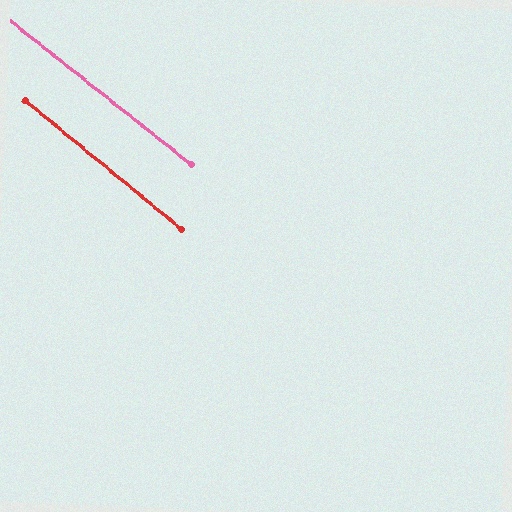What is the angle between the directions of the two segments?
Approximately 1 degree.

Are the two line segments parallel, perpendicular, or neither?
Parallel — their directions differ by only 1.5°.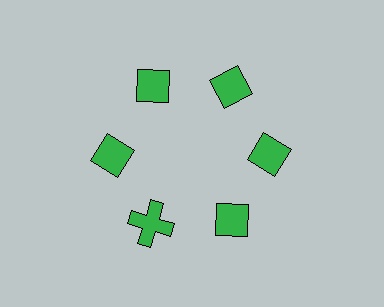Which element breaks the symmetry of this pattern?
The green cross at roughly the 7 o'clock position breaks the symmetry. All other shapes are green diamonds.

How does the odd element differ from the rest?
It has a different shape: cross instead of diamond.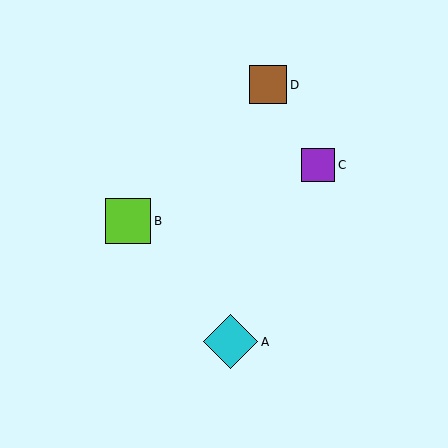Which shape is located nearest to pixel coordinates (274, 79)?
The brown square (labeled D) at (268, 85) is nearest to that location.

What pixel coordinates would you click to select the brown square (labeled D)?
Click at (268, 85) to select the brown square D.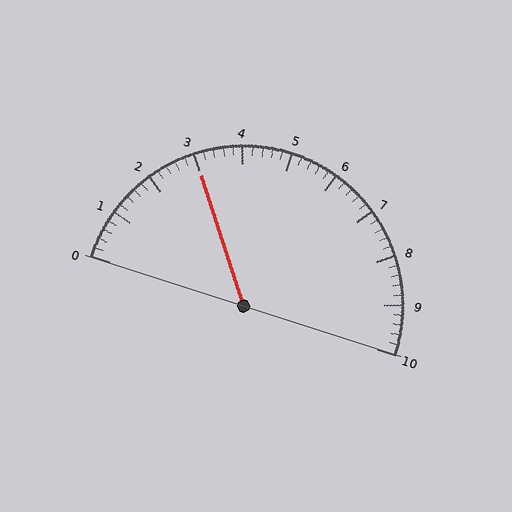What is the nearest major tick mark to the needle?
The nearest major tick mark is 3.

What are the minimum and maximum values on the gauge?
The gauge ranges from 0 to 10.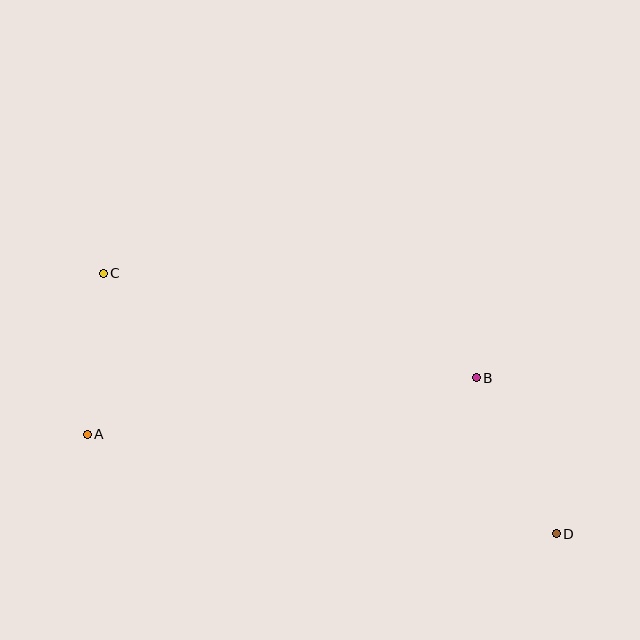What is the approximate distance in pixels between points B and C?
The distance between B and C is approximately 388 pixels.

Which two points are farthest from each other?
Points C and D are farthest from each other.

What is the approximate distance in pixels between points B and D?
The distance between B and D is approximately 175 pixels.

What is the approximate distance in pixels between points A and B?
The distance between A and B is approximately 393 pixels.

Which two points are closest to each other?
Points A and C are closest to each other.